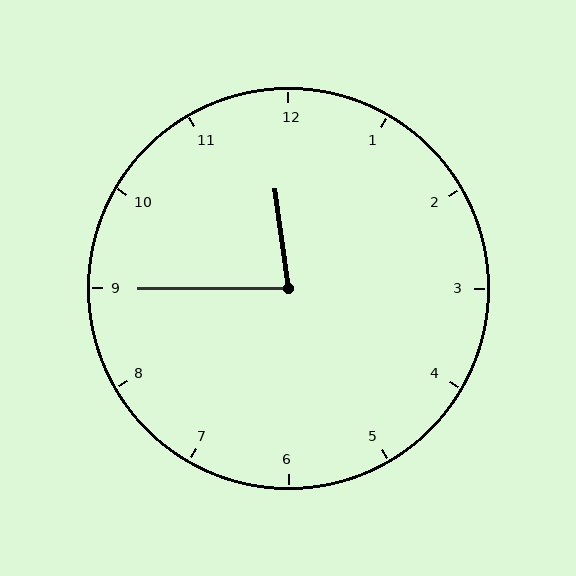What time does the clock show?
11:45.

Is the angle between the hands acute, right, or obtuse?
It is acute.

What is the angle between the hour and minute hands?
Approximately 82 degrees.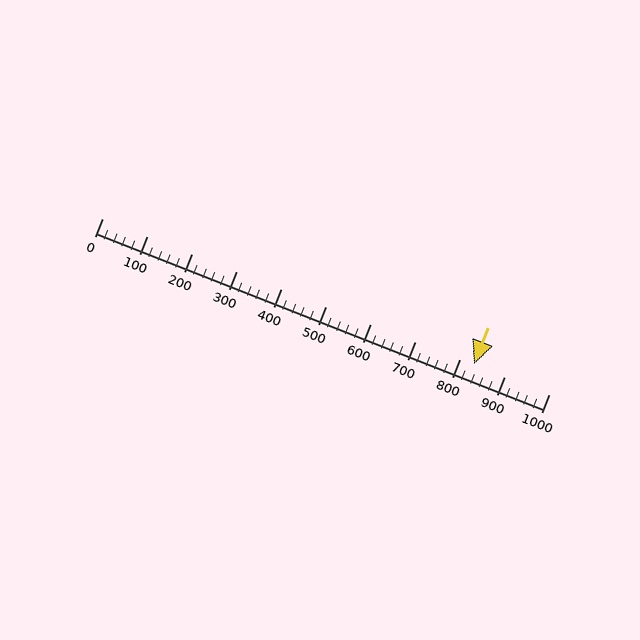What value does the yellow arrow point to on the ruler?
The yellow arrow points to approximately 833.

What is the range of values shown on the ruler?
The ruler shows values from 0 to 1000.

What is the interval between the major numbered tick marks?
The major tick marks are spaced 100 units apart.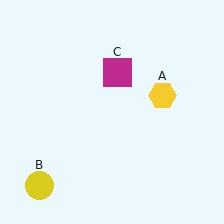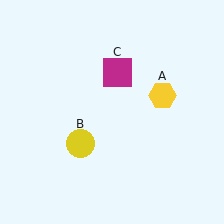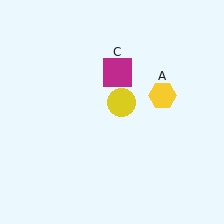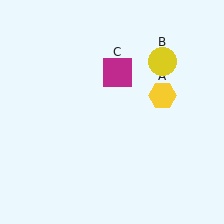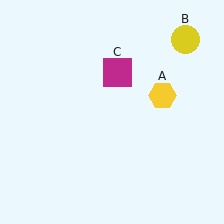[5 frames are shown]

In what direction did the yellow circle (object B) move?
The yellow circle (object B) moved up and to the right.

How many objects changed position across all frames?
1 object changed position: yellow circle (object B).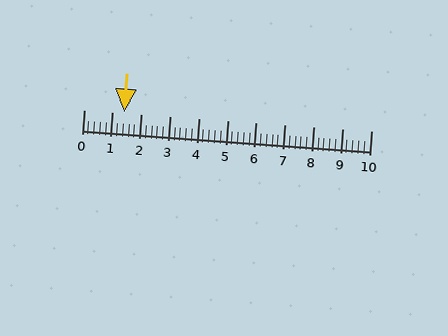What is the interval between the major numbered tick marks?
The major tick marks are spaced 1 units apart.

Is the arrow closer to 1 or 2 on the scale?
The arrow is closer to 1.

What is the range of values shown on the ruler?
The ruler shows values from 0 to 10.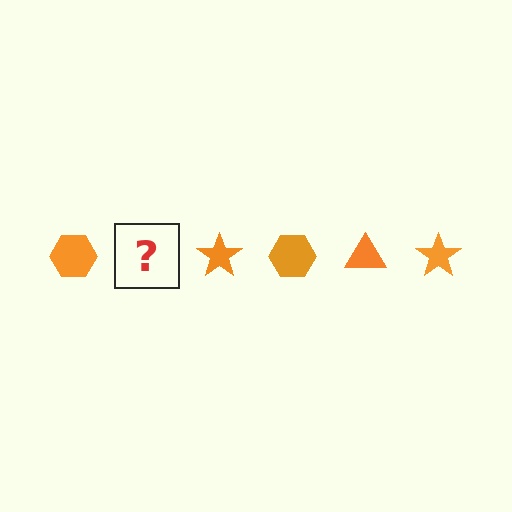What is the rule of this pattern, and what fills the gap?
The rule is that the pattern cycles through hexagon, triangle, star shapes in orange. The gap should be filled with an orange triangle.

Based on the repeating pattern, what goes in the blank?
The blank should be an orange triangle.